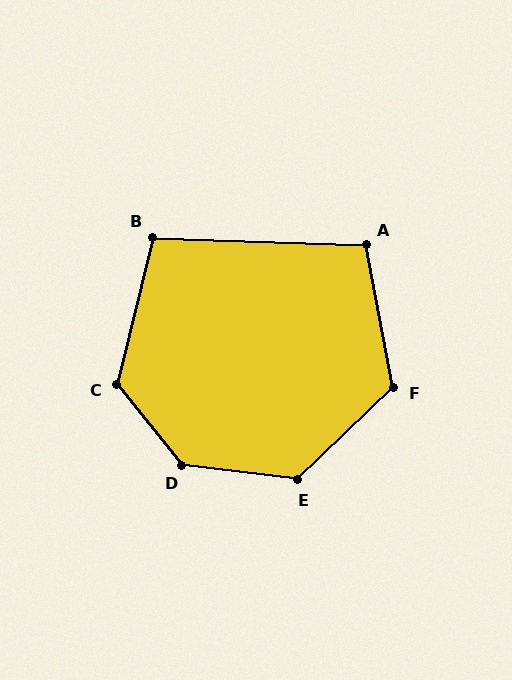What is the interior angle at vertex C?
Approximately 128 degrees (obtuse).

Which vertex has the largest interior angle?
D, at approximately 135 degrees.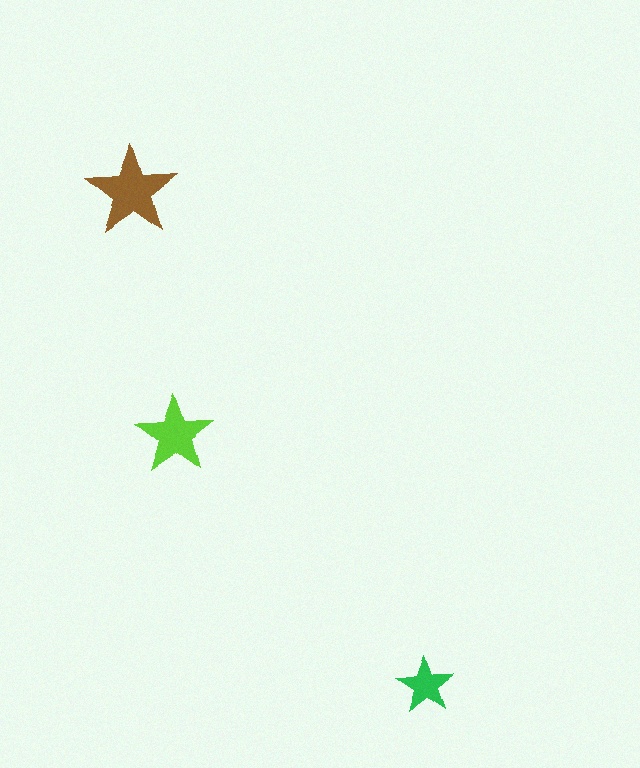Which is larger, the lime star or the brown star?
The brown one.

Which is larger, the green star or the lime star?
The lime one.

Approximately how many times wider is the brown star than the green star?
About 1.5 times wider.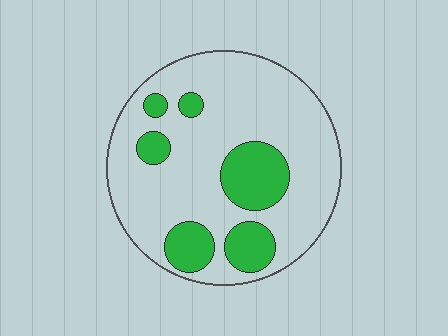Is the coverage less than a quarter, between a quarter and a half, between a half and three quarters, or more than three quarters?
Less than a quarter.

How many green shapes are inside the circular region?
6.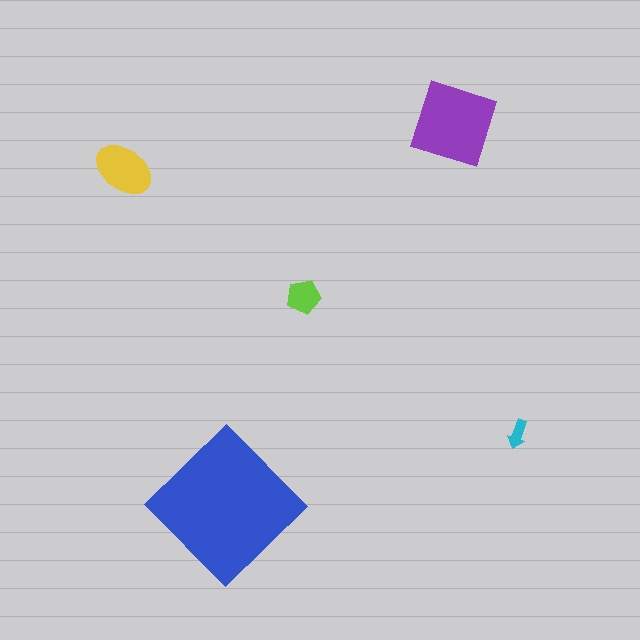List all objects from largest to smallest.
The blue diamond, the purple diamond, the yellow ellipse, the lime pentagon, the cyan arrow.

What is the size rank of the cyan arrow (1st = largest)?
5th.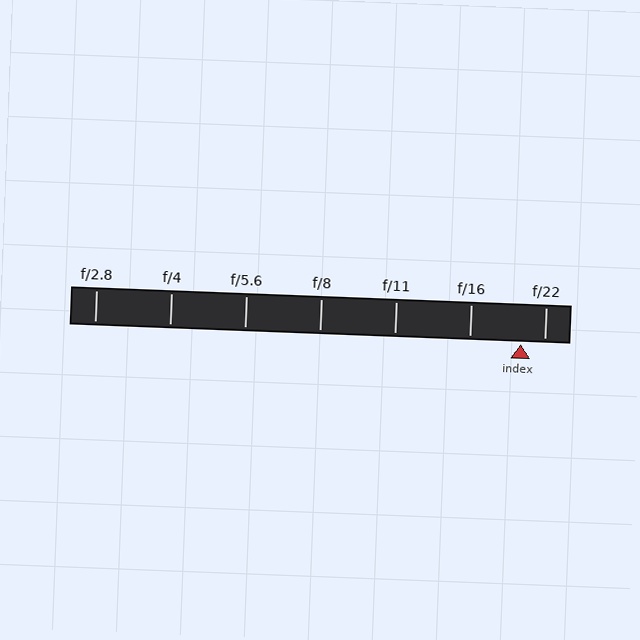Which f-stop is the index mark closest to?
The index mark is closest to f/22.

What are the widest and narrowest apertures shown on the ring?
The widest aperture shown is f/2.8 and the narrowest is f/22.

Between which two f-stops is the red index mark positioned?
The index mark is between f/16 and f/22.